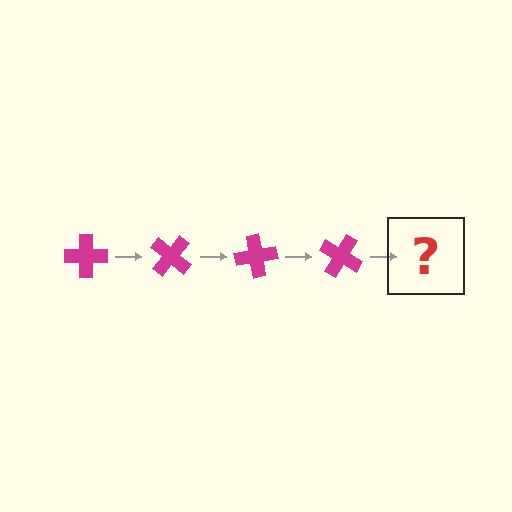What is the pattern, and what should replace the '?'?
The pattern is that the cross rotates 40 degrees each step. The '?' should be a magenta cross rotated 160 degrees.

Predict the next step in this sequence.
The next step is a magenta cross rotated 160 degrees.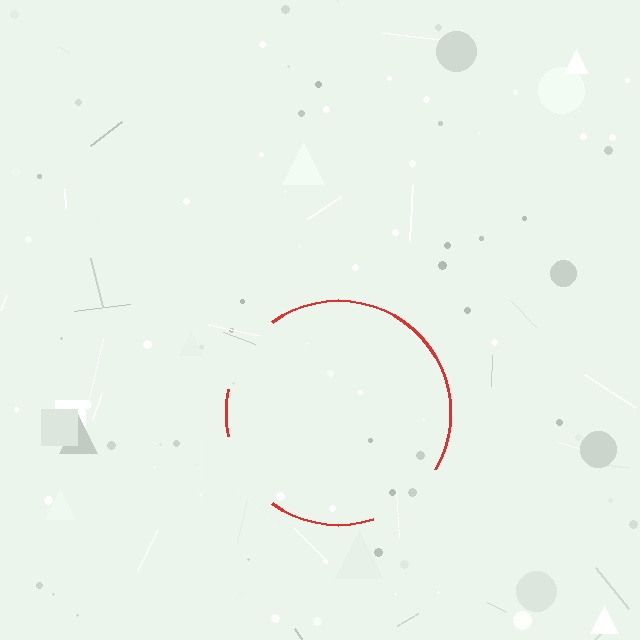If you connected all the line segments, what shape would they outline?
They would outline a circle.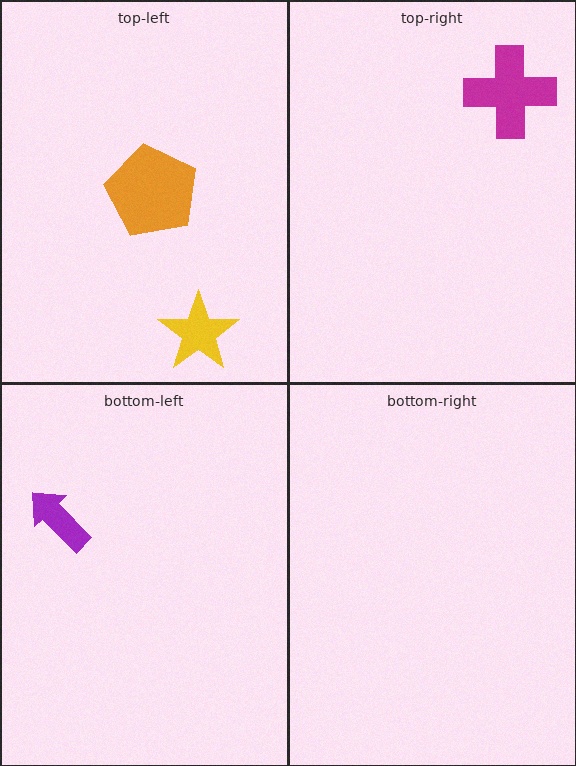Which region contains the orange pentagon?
The top-left region.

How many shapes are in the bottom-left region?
1.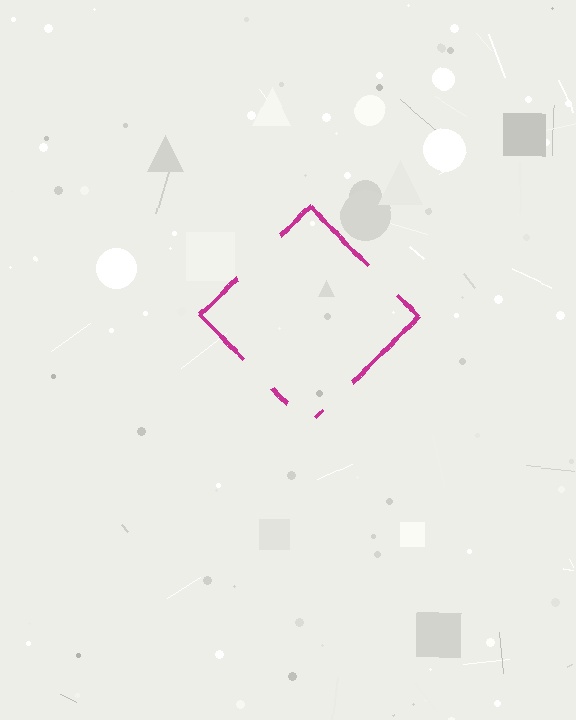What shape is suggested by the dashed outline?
The dashed outline suggests a diamond.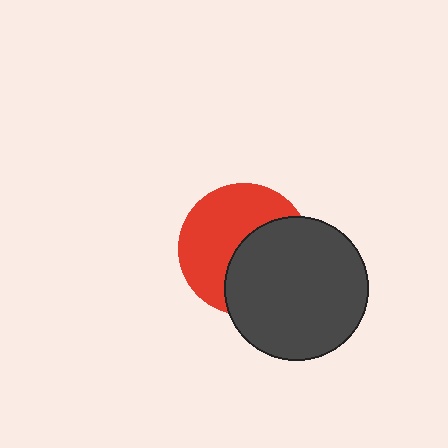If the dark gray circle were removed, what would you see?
You would see the complete red circle.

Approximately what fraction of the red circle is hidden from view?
Roughly 46% of the red circle is hidden behind the dark gray circle.